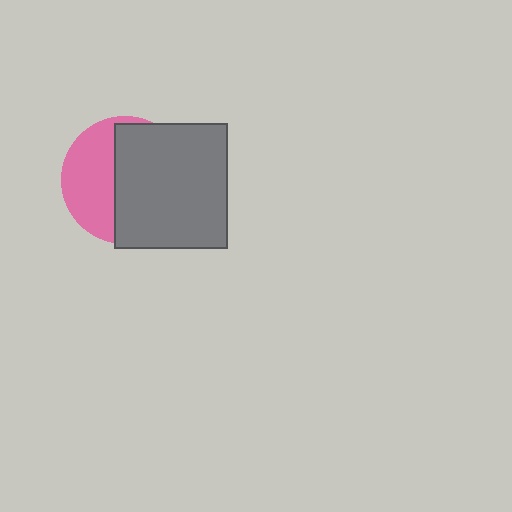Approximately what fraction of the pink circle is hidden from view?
Roughly 60% of the pink circle is hidden behind the gray rectangle.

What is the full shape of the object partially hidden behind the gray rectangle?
The partially hidden object is a pink circle.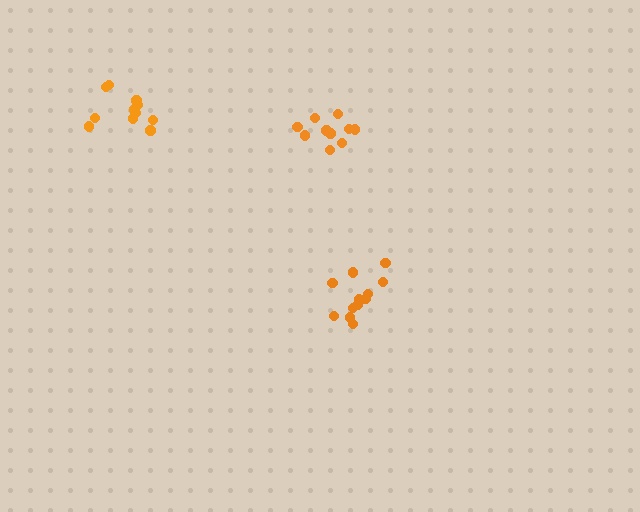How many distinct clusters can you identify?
There are 3 distinct clusters.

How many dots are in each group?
Group 1: 11 dots, Group 2: 10 dots, Group 3: 12 dots (33 total).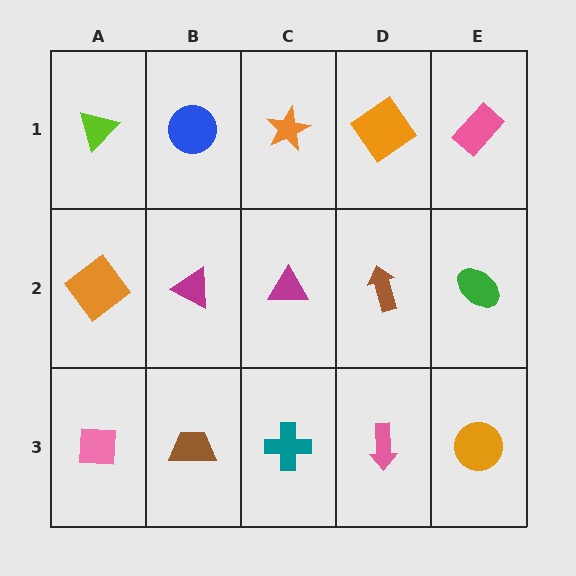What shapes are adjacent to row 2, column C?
An orange star (row 1, column C), a teal cross (row 3, column C), a magenta triangle (row 2, column B), a brown arrow (row 2, column D).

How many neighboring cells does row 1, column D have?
3.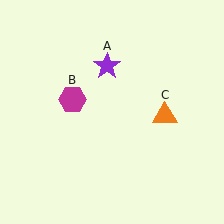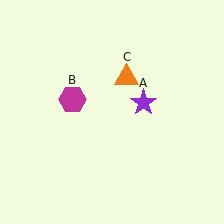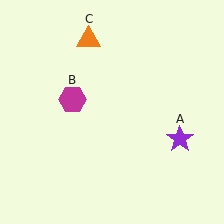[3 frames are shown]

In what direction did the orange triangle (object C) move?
The orange triangle (object C) moved up and to the left.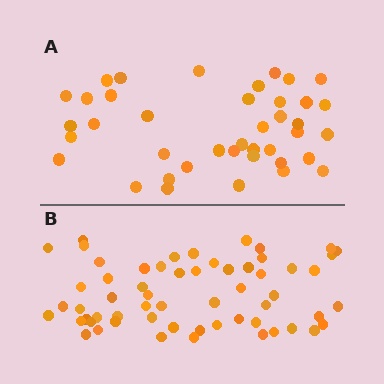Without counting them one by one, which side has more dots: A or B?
Region B (the bottom region) has more dots.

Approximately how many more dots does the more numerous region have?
Region B has approximately 20 more dots than region A.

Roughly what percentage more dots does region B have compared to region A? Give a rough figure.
About 50% more.